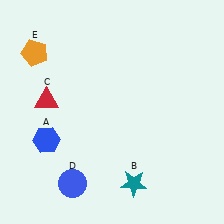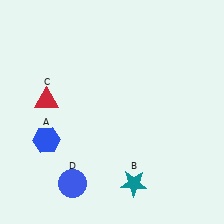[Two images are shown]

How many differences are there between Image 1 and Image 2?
There is 1 difference between the two images.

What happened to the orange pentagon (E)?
The orange pentagon (E) was removed in Image 2. It was in the top-left area of Image 1.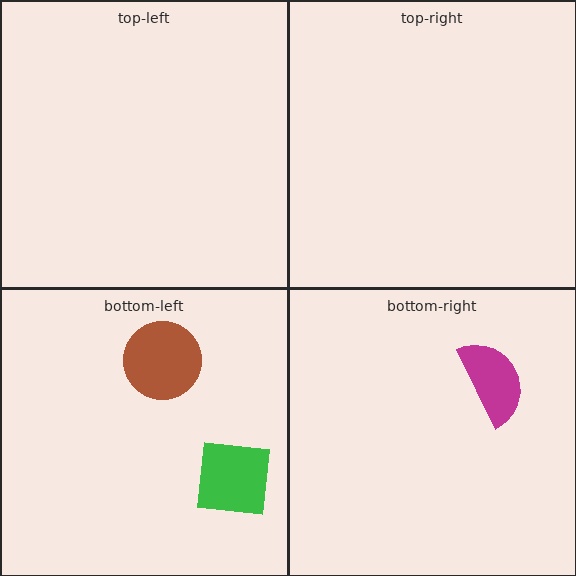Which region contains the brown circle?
The bottom-left region.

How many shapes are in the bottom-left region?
2.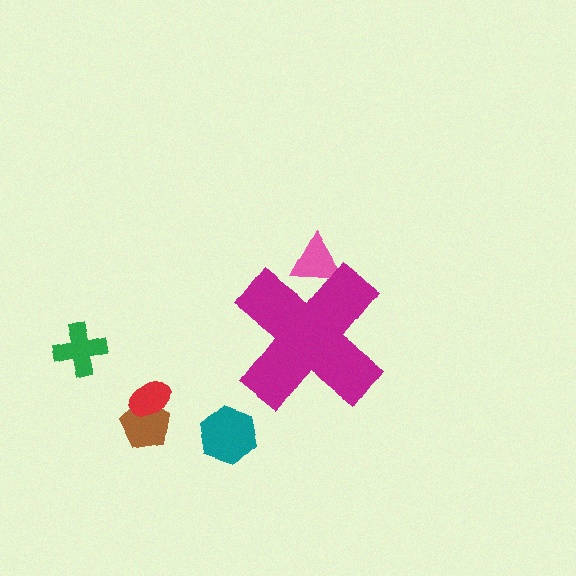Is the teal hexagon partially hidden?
No, the teal hexagon is fully visible.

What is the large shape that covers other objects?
A magenta cross.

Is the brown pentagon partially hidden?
No, the brown pentagon is fully visible.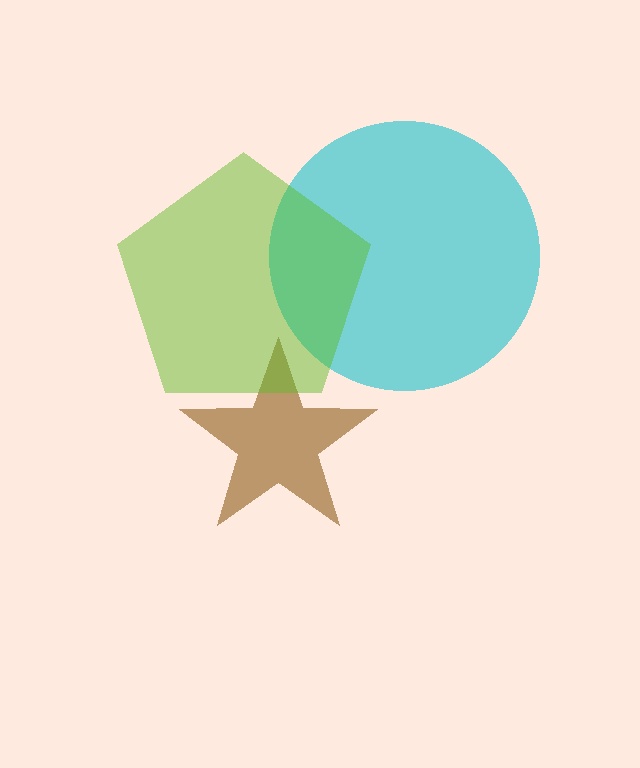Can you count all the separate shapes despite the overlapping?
Yes, there are 3 separate shapes.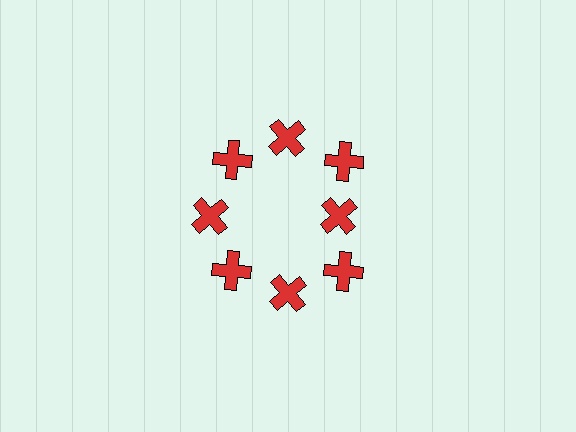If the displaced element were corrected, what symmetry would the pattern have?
It would have 8-fold rotational symmetry — the pattern would map onto itself every 45 degrees.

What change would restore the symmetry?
The symmetry would be restored by moving it outward, back onto the ring so that all 8 crosses sit at equal angles and equal distance from the center.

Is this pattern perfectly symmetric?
No. The 8 red crosses are arranged in a ring, but one element near the 3 o'clock position is pulled inward toward the center, breaking the 8-fold rotational symmetry.